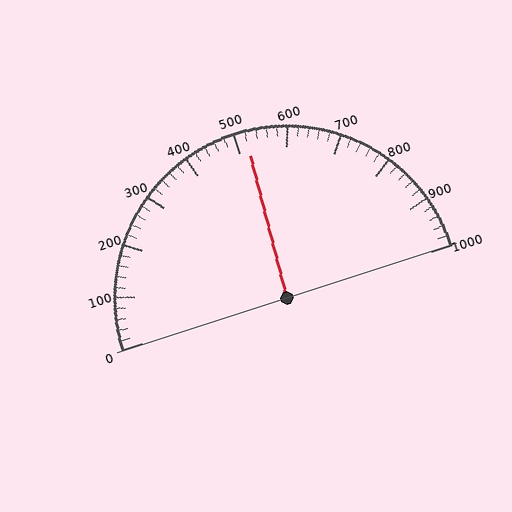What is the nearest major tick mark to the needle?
The nearest major tick mark is 500.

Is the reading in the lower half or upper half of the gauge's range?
The reading is in the upper half of the range (0 to 1000).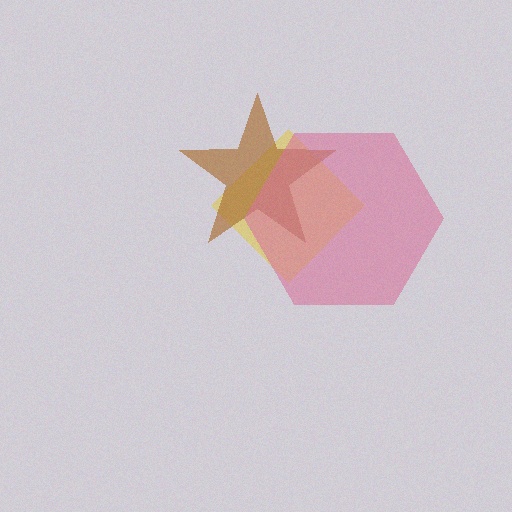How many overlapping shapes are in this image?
There are 3 overlapping shapes in the image.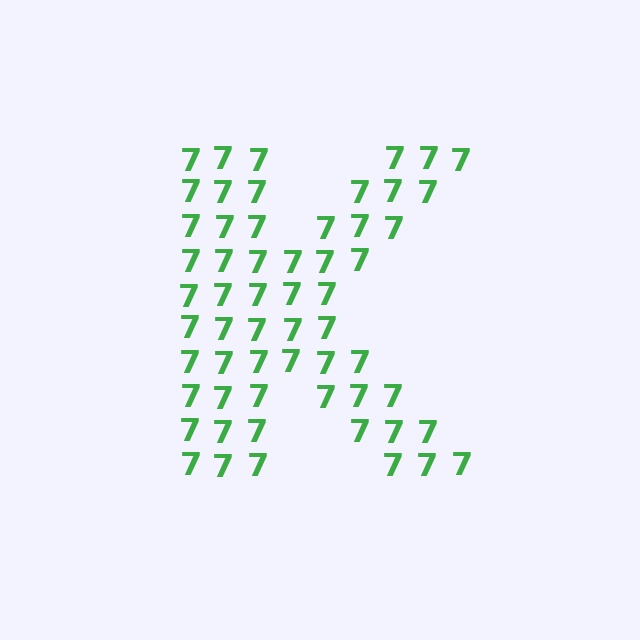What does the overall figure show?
The overall figure shows the letter K.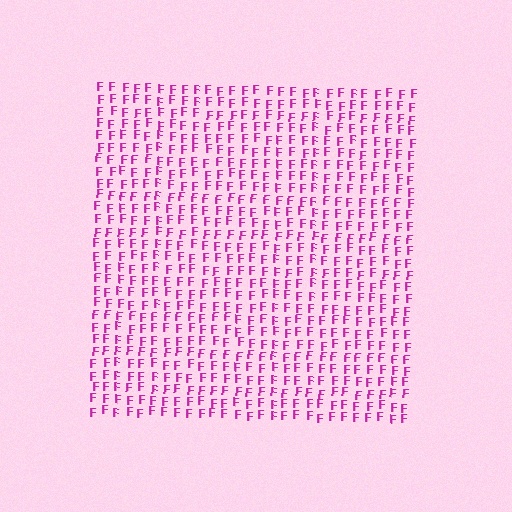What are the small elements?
The small elements are letter F's.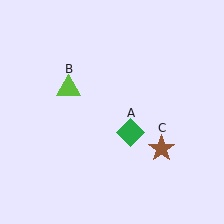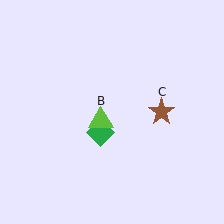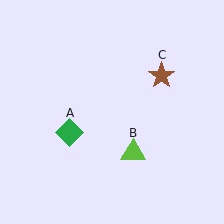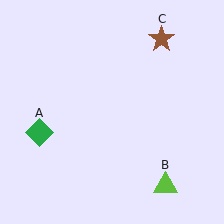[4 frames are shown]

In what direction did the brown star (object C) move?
The brown star (object C) moved up.